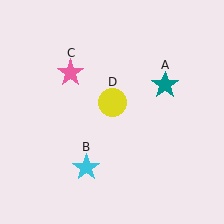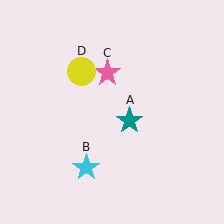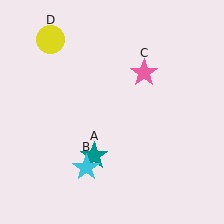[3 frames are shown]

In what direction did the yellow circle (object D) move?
The yellow circle (object D) moved up and to the left.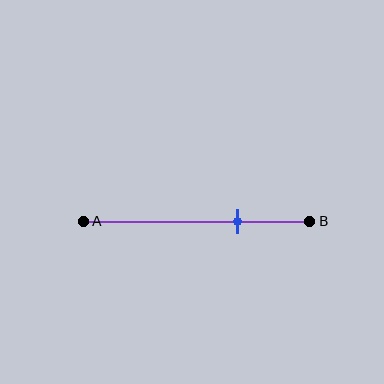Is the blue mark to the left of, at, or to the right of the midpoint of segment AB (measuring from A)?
The blue mark is to the right of the midpoint of segment AB.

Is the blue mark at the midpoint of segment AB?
No, the mark is at about 70% from A, not at the 50% midpoint.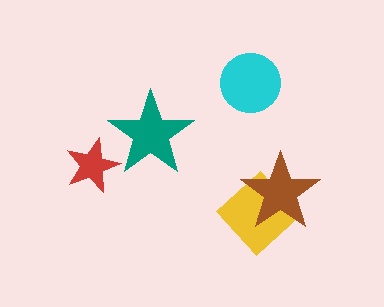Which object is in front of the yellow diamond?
The brown star is in front of the yellow diamond.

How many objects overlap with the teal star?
1 object overlaps with the teal star.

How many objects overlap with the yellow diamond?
1 object overlaps with the yellow diamond.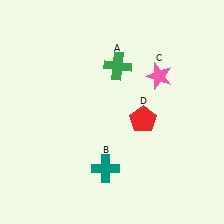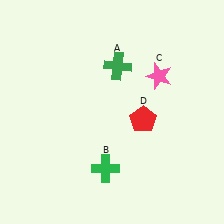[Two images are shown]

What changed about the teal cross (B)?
In Image 1, B is teal. In Image 2, it changed to green.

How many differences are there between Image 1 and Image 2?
There is 1 difference between the two images.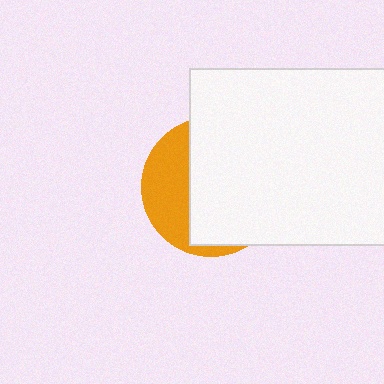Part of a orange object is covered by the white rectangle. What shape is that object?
It is a circle.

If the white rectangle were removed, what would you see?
You would see the complete orange circle.